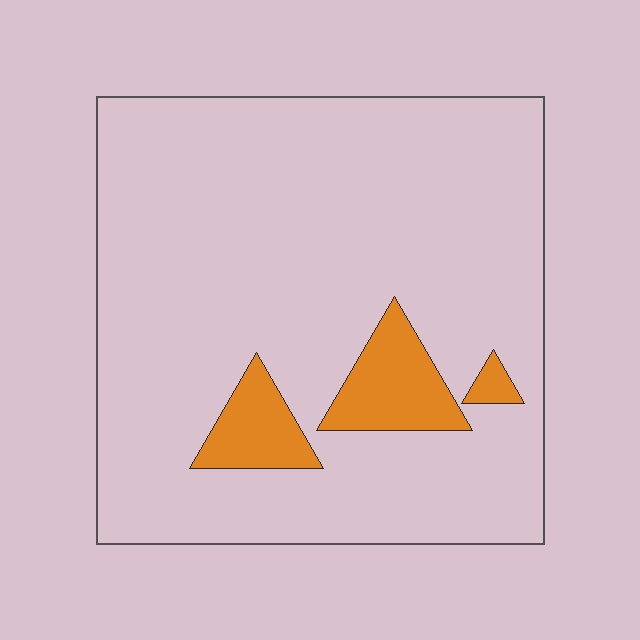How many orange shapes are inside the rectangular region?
3.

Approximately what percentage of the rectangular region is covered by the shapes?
Approximately 10%.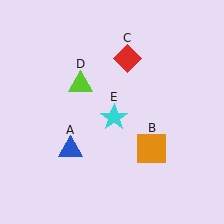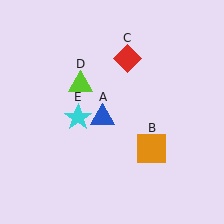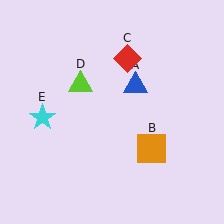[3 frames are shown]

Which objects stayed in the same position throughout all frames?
Orange square (object B) and red diamond (object C) and lime triangle (object D) remained stationary.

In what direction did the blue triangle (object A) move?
The blue triangle (object A) moved up and to the right.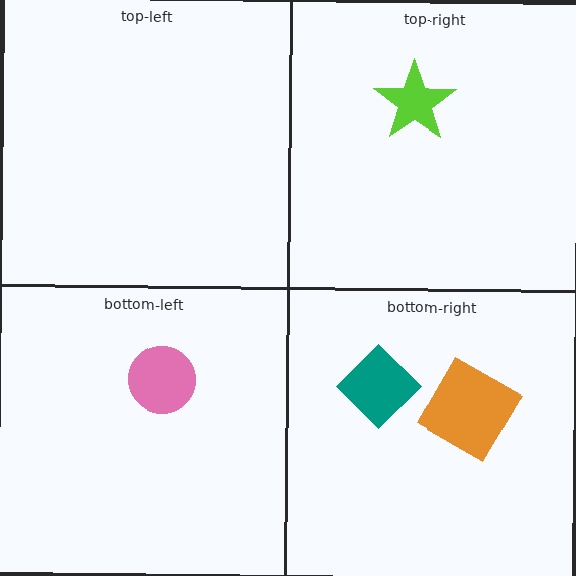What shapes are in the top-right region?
The lime star.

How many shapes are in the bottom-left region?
1.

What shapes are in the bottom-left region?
The pink circle.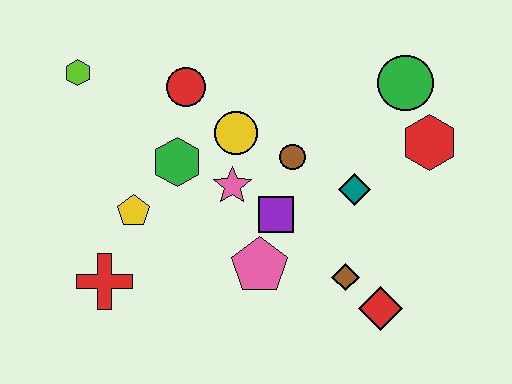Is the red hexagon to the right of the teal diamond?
Yes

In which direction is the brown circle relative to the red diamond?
The brown circle is above the red diamond.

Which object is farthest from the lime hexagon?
The red diamond is farthest from the lime hexagon.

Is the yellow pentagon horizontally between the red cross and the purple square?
Yes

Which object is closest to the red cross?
The yellow pentagon is closest to the red cross.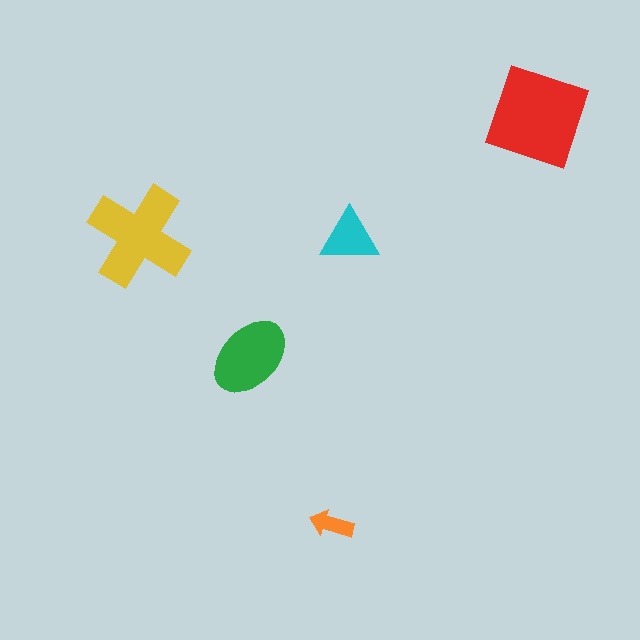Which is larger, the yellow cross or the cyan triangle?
The yellow cross.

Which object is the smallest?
The orange arrow.